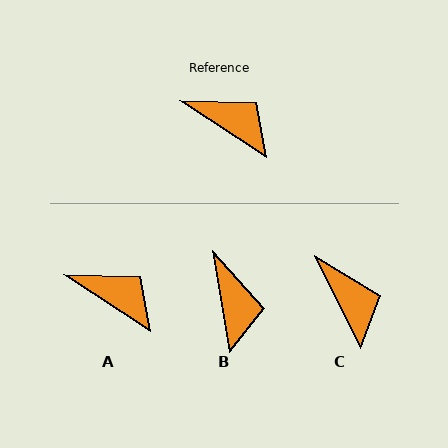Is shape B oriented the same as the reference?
No, it is off by about 48 degrees.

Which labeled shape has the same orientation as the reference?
A.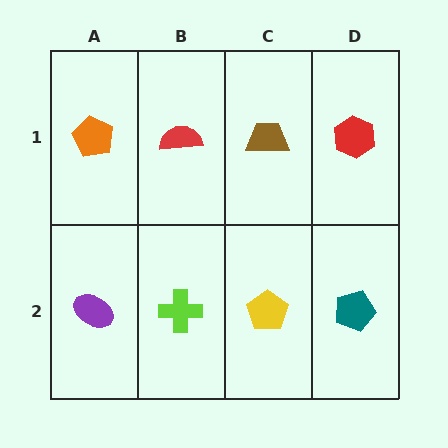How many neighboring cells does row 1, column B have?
3.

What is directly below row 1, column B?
A lime cross.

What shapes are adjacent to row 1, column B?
A lime cross (row 2, column B), an orange pentagon (row 1, column A), a brown trapezoid (row 1, column C).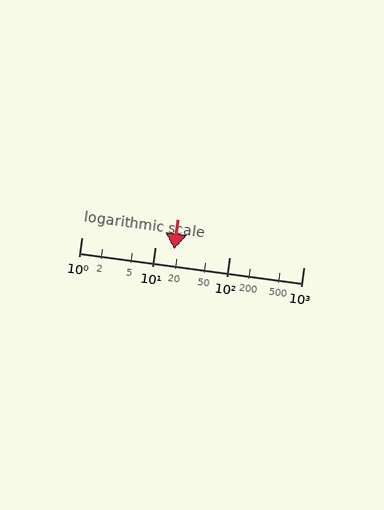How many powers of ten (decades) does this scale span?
The scale spans 3 decades, from 1 to 1000.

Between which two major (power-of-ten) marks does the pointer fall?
The pointer is between 10 and 100.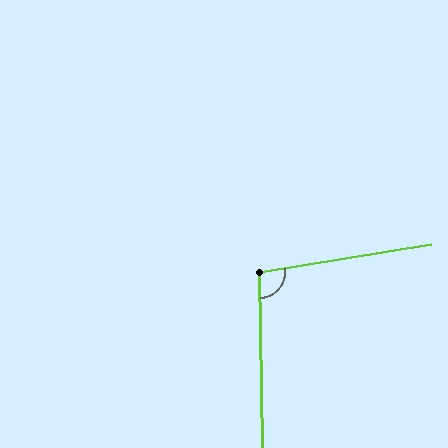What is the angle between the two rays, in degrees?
Approximately 98 degrees.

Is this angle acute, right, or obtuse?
It is obtuse.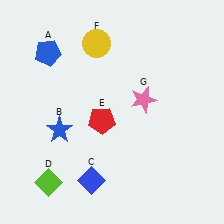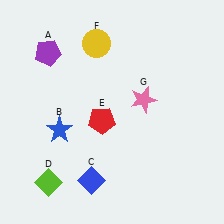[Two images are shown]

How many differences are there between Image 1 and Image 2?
There is 1 difference between the two images.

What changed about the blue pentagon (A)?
In Image 1, A is blue. In Image 2, it changed to purple.